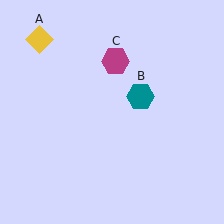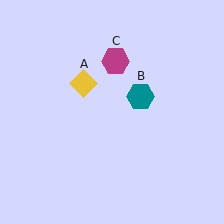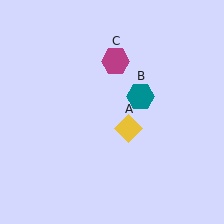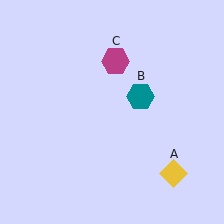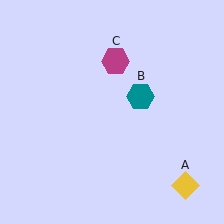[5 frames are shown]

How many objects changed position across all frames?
1 object changed position: yellow diamond (object A).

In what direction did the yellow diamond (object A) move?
The yellow diamond (object A) moved down and to the right.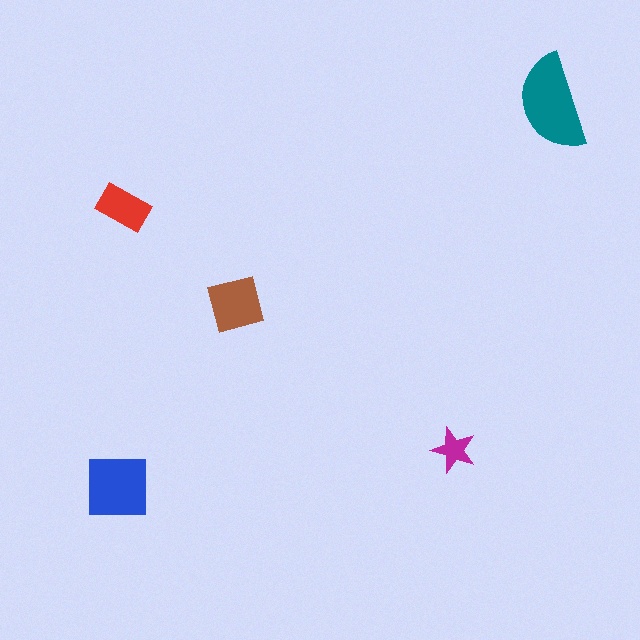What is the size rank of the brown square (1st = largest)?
3rd.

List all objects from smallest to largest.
The magenta star, the red rectangle, the brown square, the blue square, the teal semicircle.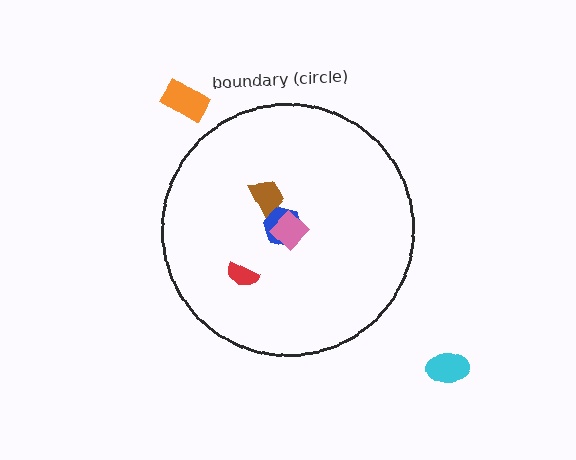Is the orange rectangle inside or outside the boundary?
Outside.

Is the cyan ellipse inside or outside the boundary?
Outside.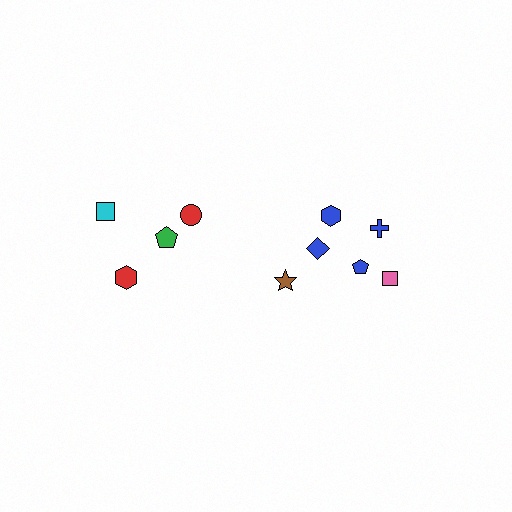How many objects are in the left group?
There are 4 objects.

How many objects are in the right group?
There are 6 objects.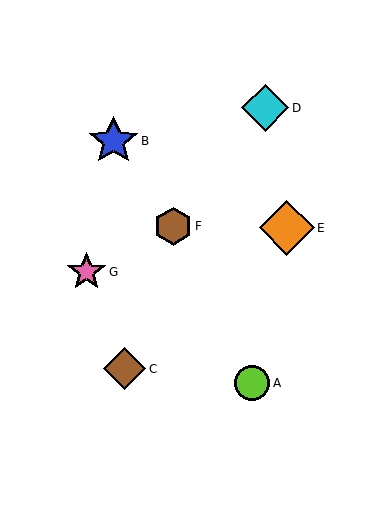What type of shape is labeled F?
Shape F is a brown hexagon.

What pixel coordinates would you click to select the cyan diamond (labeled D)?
Click at (265, 108) to select the cyan diamond D.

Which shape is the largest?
The orange diamond (labeled E) is the largest.